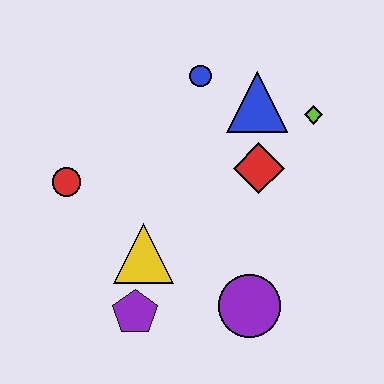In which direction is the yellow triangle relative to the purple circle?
The yellow triangle is to the left of the purple circle.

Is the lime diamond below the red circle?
No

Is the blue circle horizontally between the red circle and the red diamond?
Yes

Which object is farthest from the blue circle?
The purple pentagon is farthest from the blue circle.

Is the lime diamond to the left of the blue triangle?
No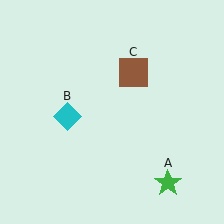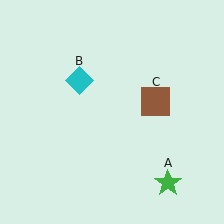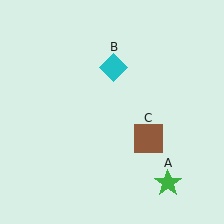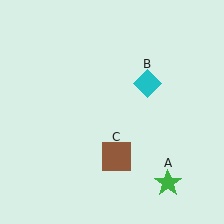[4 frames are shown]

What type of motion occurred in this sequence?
The cyan diamond (object B), brown square (object C) rotated clockwise around the center of the scene.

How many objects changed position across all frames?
2 objects changed position: cyan diamond (object B), brown square (object C).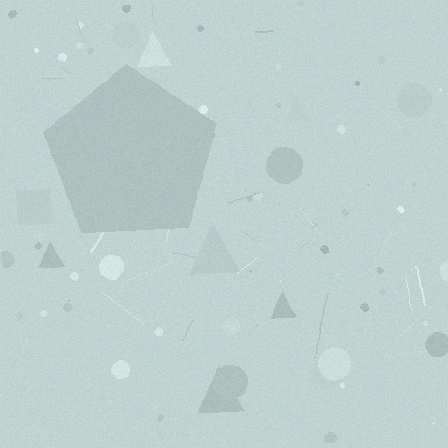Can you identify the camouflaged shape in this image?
The camouflaged shape is a pentagon.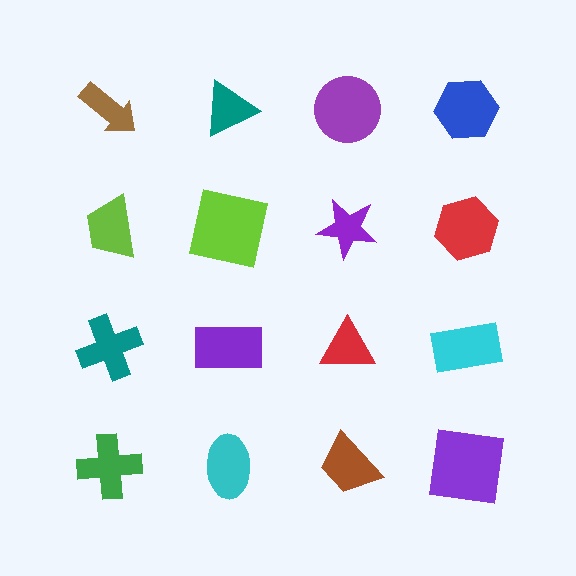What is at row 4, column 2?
A cyan ellipse.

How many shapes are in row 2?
4 shapes.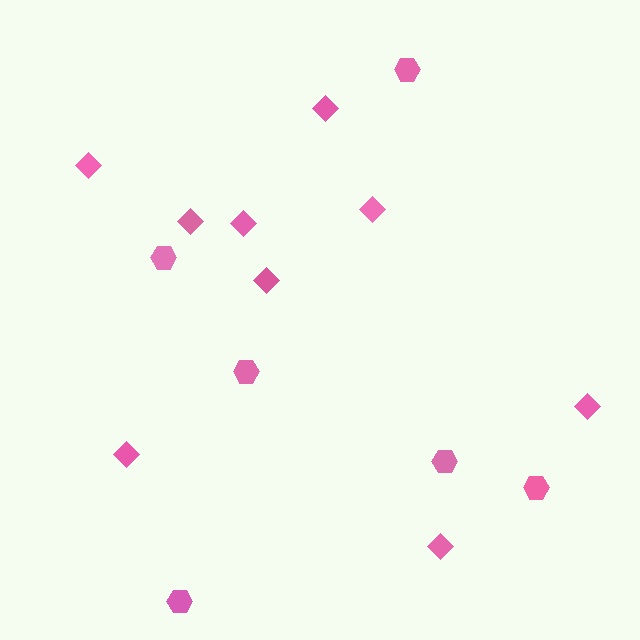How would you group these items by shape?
There are 2 groups: one group of hexagons (6) and one group of diamonds (9).